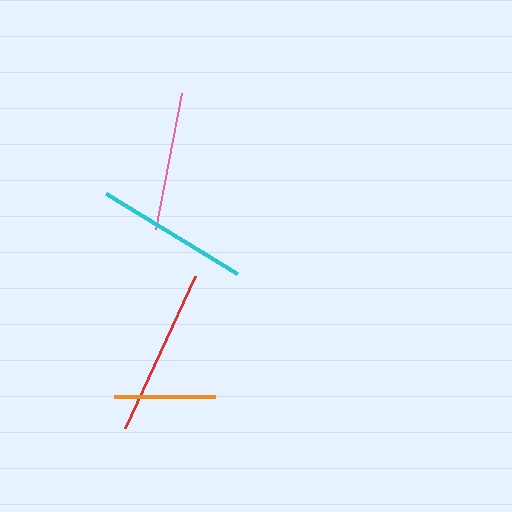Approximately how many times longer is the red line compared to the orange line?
The red line is approximately 1.7 times the length of the orange line.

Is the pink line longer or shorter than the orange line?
The pink line is longer than the orange line.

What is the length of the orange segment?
The orange segment is approximately 101 pixels long.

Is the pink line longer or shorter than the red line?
The red line is longer than the pink line.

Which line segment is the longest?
The red line is the longest at approximately 167 pixels.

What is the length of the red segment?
The red segment is approximately 167 pixels long.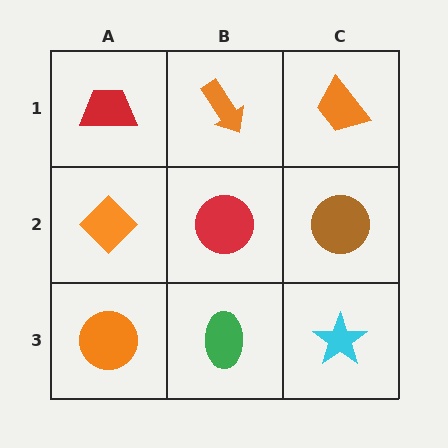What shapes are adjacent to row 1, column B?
A red circle (row 2, column B), a red trapezoid (row 1, column A), an orange trapezoid (row 1, column C).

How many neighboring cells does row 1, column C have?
2.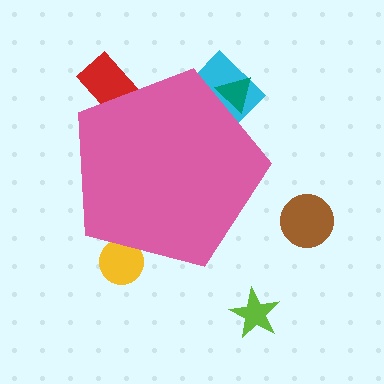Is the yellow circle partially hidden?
Yes, the yellow circle is partially hidden behind the pink pentagon.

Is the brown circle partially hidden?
No, the brown circle is fully visible.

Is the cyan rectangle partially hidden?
Yes, the cyan rectangle is partially hidden behind the pink pentagon.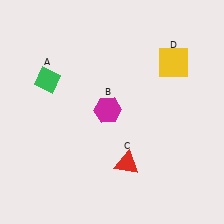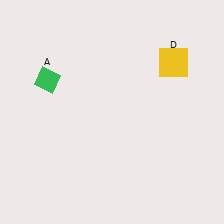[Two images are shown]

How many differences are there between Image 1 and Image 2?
There are 2 differences between the two images.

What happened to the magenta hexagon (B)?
The magenta hexagon (B) was removed in Image 2. It was in the top-left area of Image 1.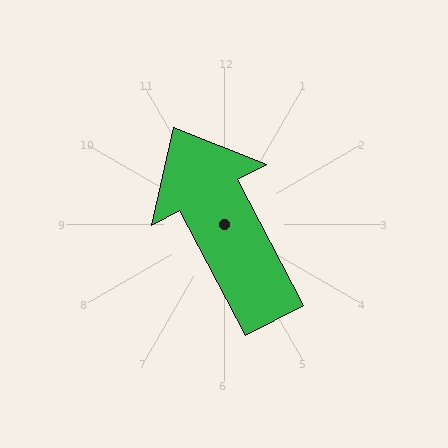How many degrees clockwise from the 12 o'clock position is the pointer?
Approximately 333 degrees.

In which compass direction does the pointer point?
Northwest.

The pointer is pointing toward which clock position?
Roughly 11 o'clock.